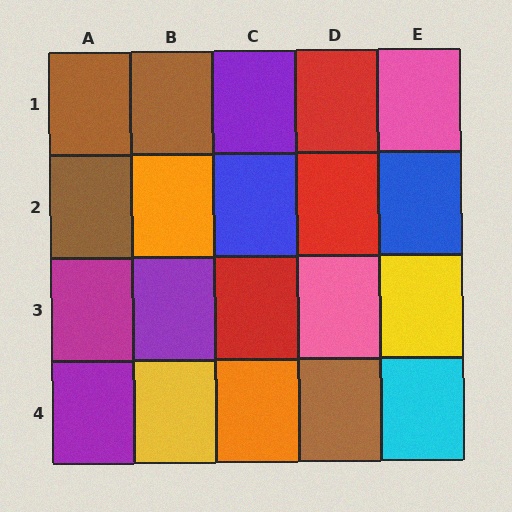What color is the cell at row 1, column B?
Brown.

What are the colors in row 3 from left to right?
Magenta, purple, red, pink, yellow.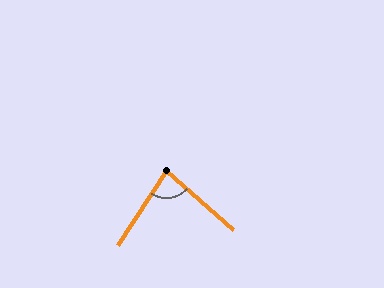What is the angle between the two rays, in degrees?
Approximately 82 degrees.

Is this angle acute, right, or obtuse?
It is acute.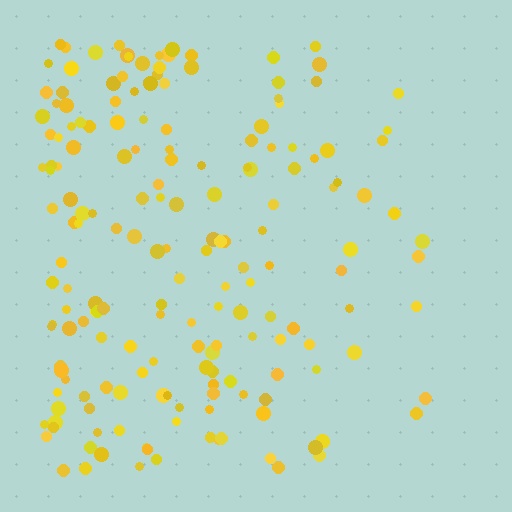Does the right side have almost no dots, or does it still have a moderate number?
Still a moderate number, just noticeably fewer than the left.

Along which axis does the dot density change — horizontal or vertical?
Horizontal.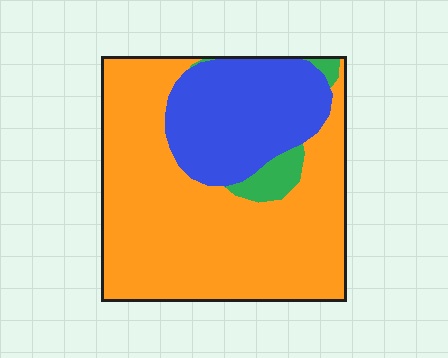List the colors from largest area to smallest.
From largest to smallest: orange, blue, green.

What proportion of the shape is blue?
Blue takes up about one quarter (1/4) of the shape.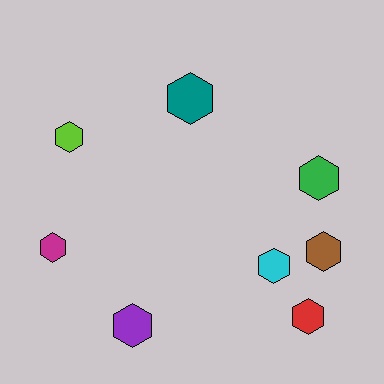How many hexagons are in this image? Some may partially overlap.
There are 8 hexagons.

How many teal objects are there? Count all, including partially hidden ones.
There is 1 teal object.